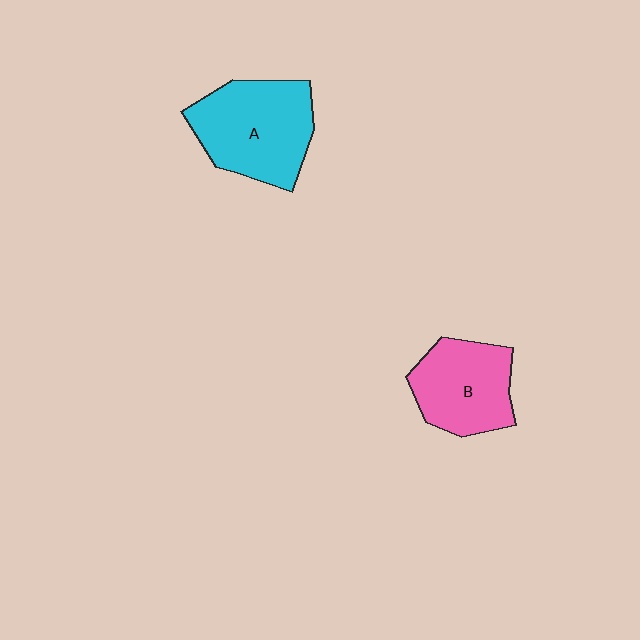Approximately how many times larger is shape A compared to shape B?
Approximately 1.3 times.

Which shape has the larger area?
Shape A (cyan).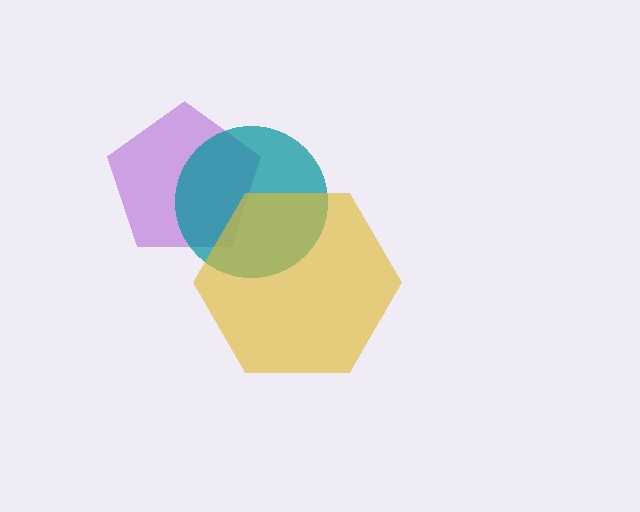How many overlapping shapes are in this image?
There are 3 overlapping shapes in the image.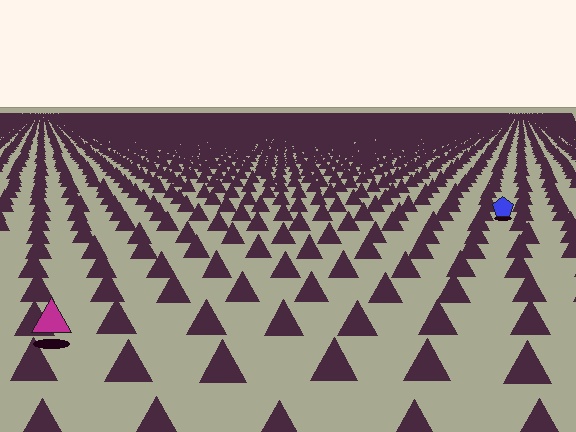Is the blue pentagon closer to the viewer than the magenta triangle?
No. The magenta triangle is closer — you can tell from the texture gradient: the ground texture is coarser near it.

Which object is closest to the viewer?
The magenta triangle is closest. The texture marks near it are larger and more spread out.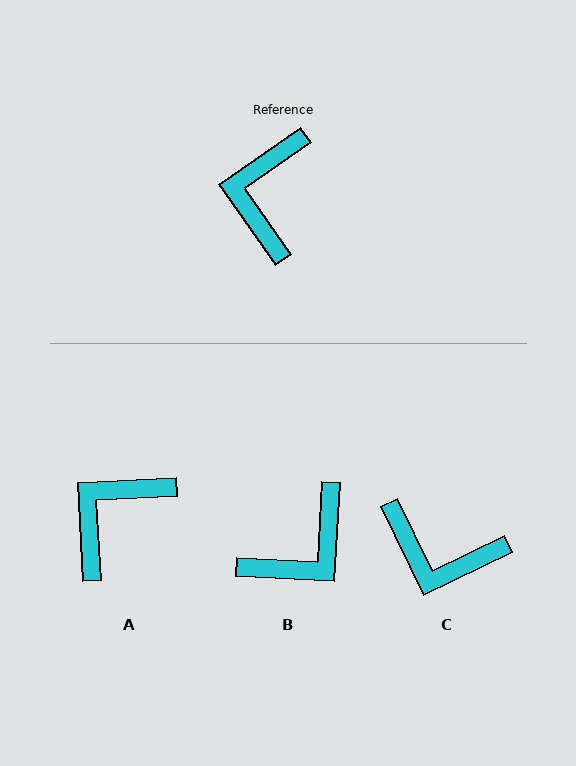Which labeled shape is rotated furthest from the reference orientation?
B, about 142 degrees away.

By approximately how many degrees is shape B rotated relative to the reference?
Approximately 142 degrees counter-clockwise.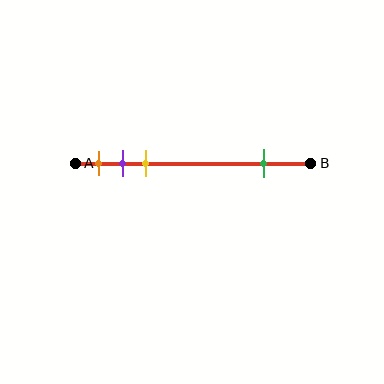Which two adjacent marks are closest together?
The purple and yellow marks are the closest adjacent pair.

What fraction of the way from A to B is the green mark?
The green mark is approximately 80% (0.8) of the way from A to B.